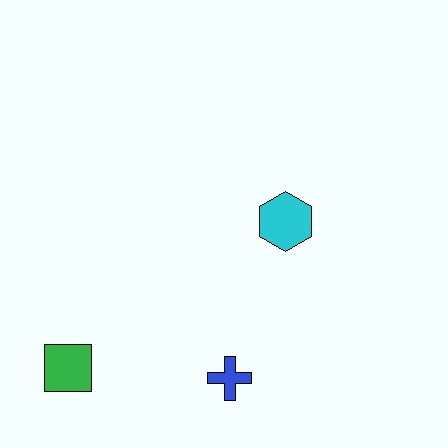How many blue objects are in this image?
There is 1 blue object.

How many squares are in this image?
There is 1 square.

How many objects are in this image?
There are 3 objects.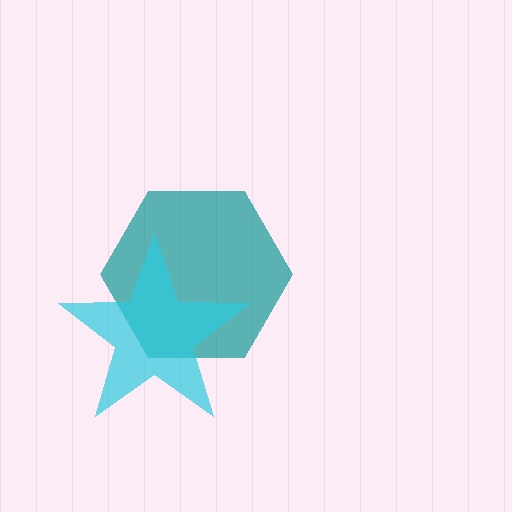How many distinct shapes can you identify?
There are 2 distinct shapes: a teal hexagon, a cyan star.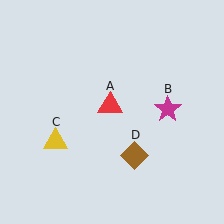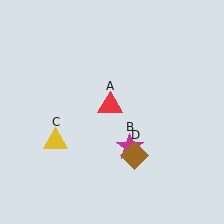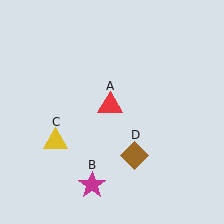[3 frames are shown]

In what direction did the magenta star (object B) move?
The magenta star (object B) moved down and to the left.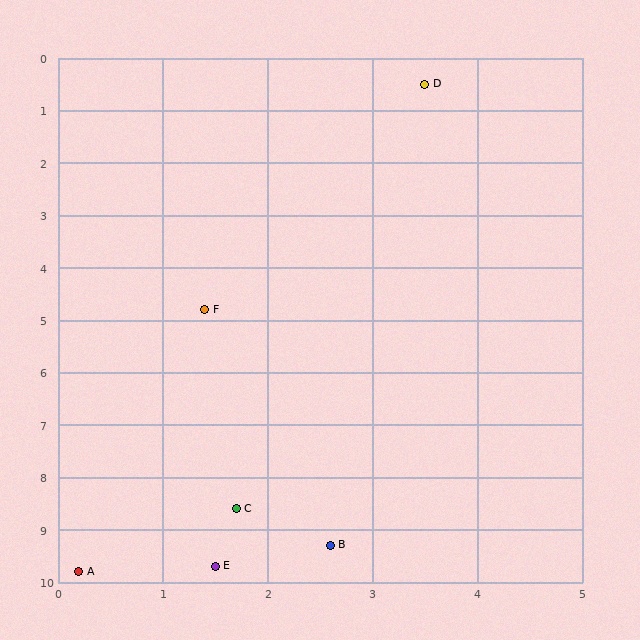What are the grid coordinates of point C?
Point C is at approximately (1.7, 8.6).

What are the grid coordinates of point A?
Point A is at approximately (0.2, 9.8).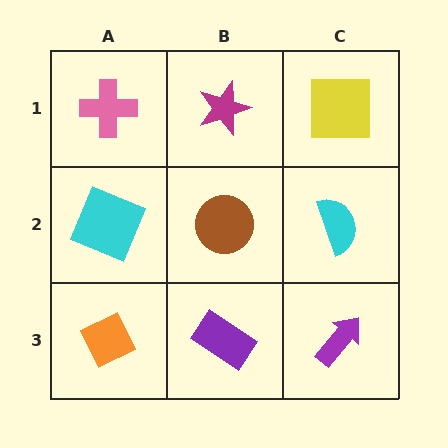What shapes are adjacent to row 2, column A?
A pink cross (row 1, column A), an orange diamond (row 3, column A), a brown circle (row 2, column B).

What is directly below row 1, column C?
A cyan semicircle.